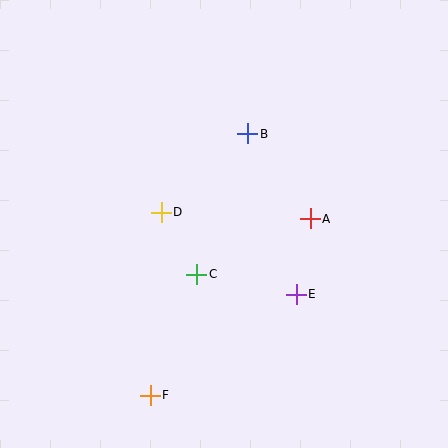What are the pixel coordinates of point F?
Point F is at (150, 395).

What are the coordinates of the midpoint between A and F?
The midpoint between A and F is at (230, 307).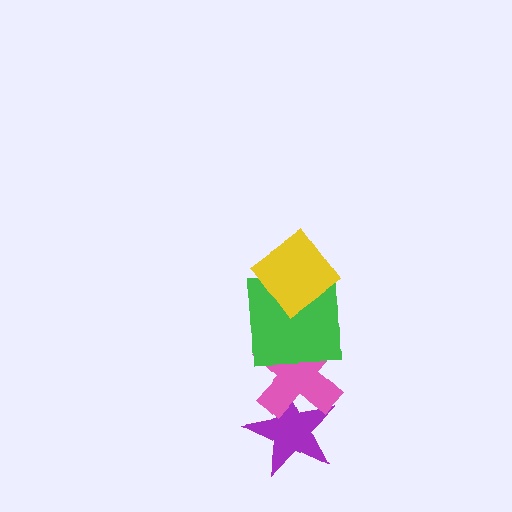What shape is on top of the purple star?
The pink cross is on top of the purple star.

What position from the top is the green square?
The green square is 2nd from the top.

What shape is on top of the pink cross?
The green square is on top of the pink cross.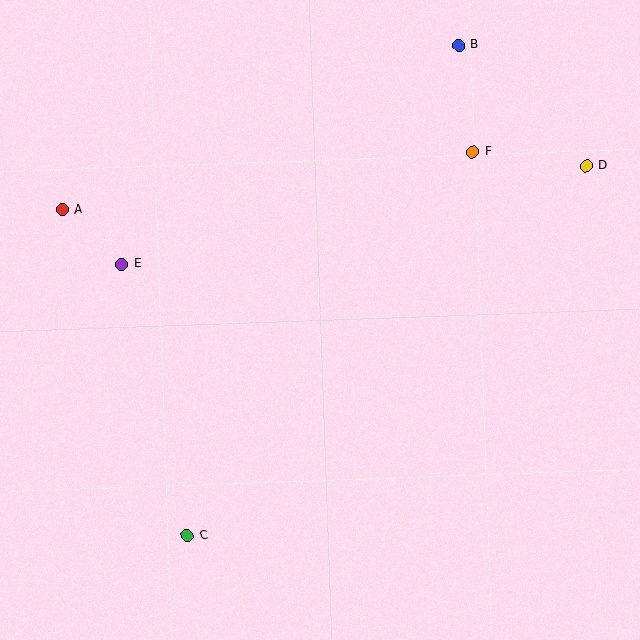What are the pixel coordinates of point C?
Point C is at (187, 536).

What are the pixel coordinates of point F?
Point F is at (473, 152).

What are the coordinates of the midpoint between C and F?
The midpoint between C and F is at (330, 344).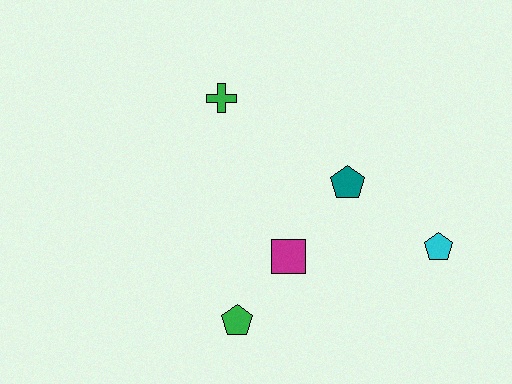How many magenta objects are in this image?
There is 1 magenta object.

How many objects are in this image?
There are 5 objects.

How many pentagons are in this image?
There are 3 pentagons.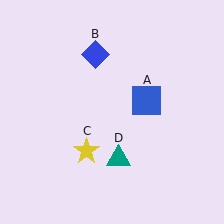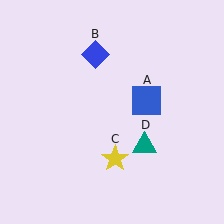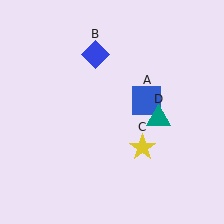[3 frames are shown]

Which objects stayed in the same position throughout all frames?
Blue square (object A) and blue diamond (object B) remained stationary.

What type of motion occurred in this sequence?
The yellow star (object C), teal triangle (object D) rotated counterclockwise around the center of the scene.